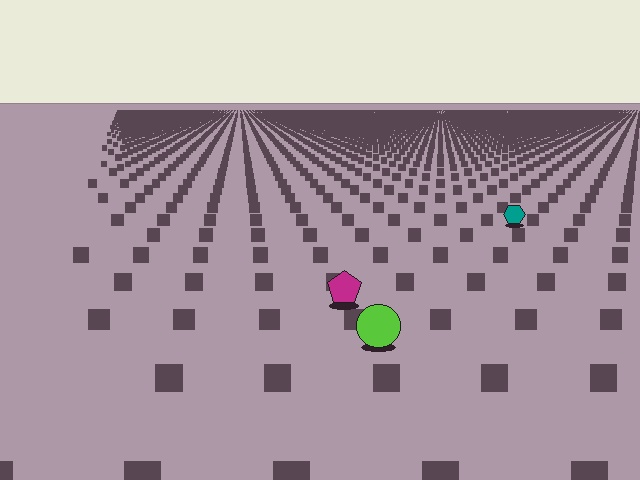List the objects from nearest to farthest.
From nearest to farthest: the lime circle, the magenta pentagon, the teal hexagon.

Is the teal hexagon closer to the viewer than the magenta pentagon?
No. The magenta pentagon is closer — you can tell from the texture gradient: the ground texture is coarser near it.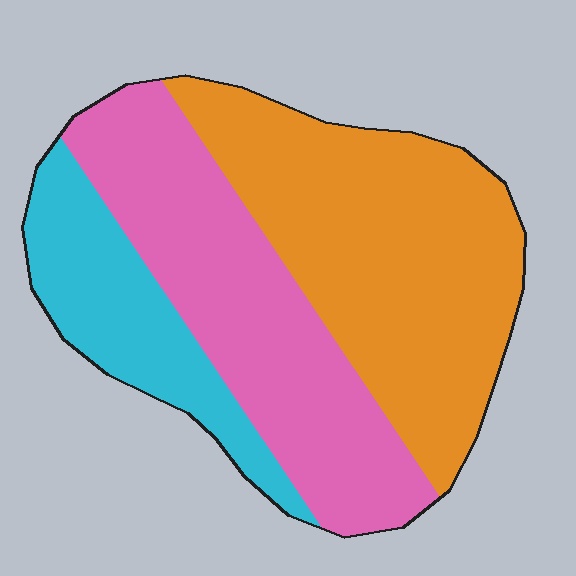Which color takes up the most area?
Orange, at roughly 45%.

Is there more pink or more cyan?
Pink.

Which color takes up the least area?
Cyan, at roughly 20%.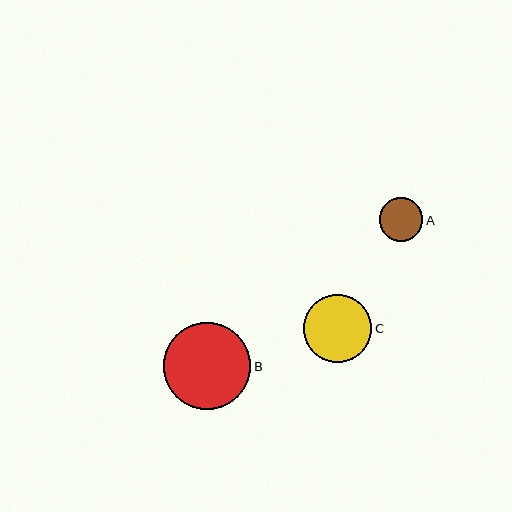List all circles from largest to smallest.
From largest to smallest: B, C, A.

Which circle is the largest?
Circle B is the largest with a size of approximately 87 pixels.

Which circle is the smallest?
Circle A is the smallest with a size of approximately 44 pixels.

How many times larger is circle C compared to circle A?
Circle C is approximately 1.6 times the size of circle A.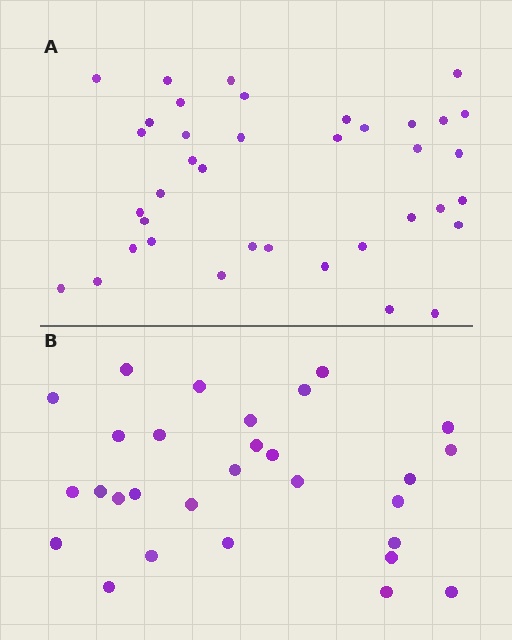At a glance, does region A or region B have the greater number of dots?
Region A (the top region) has more dots.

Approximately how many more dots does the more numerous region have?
Region A has roughly 8 or so more dots than region B.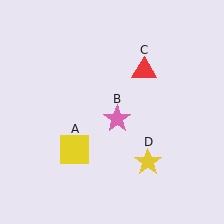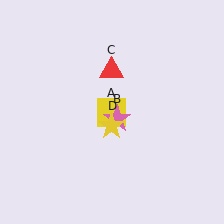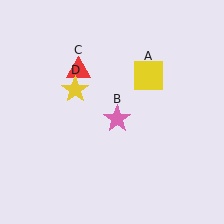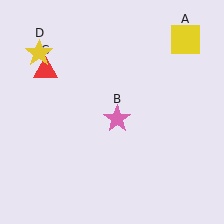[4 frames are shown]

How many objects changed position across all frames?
3 objects changed position: yellow square (object A), red triangle (object C), yellow star (object D).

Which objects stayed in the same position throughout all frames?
Pink star (object B) remained stationary.